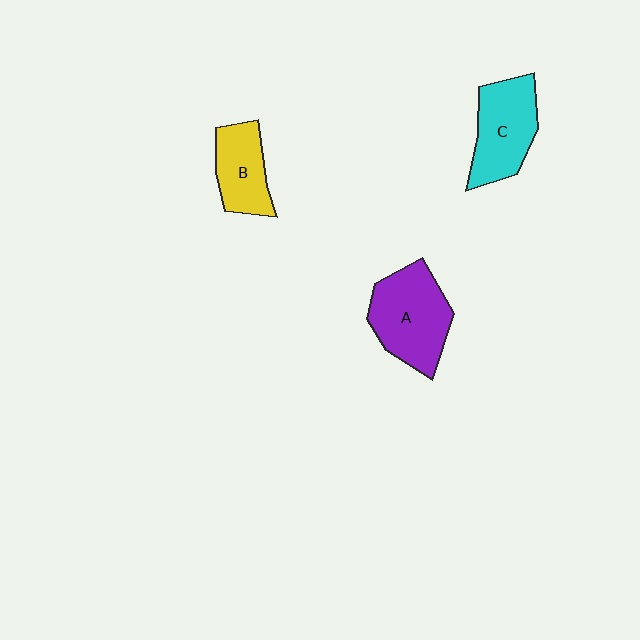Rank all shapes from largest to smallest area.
From largest to smallest: A (purple), C (cyan), B (yellow).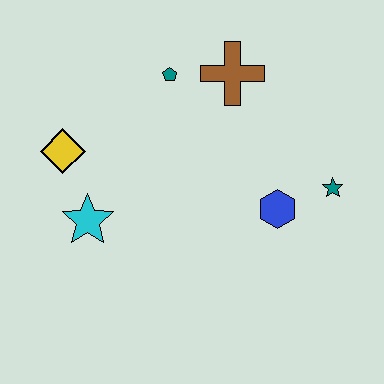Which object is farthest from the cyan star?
The teal star is farthest from the cyan star.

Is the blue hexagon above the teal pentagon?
No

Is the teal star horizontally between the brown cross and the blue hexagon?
No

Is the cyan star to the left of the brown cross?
Yes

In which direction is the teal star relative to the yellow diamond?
The teal star is to the right of the yellow diamond.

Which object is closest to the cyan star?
The yellow diamond is closest to the cyan star.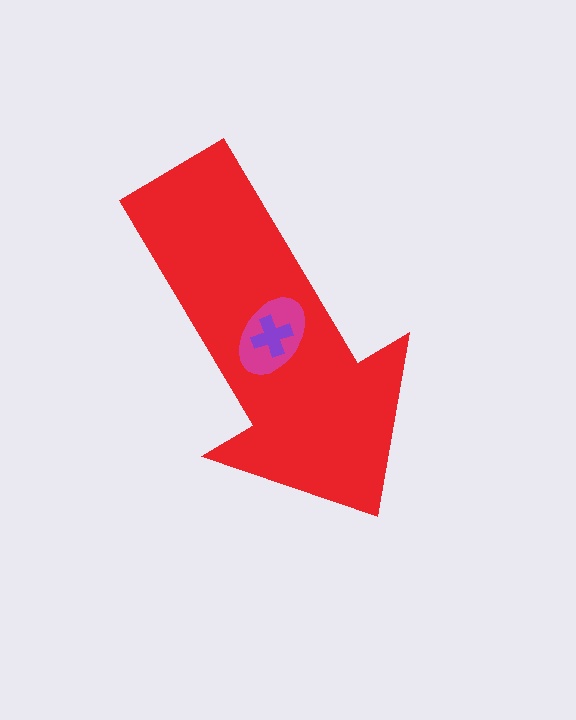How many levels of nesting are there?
3.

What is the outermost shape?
The red arrow.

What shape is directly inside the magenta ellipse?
The purple cross.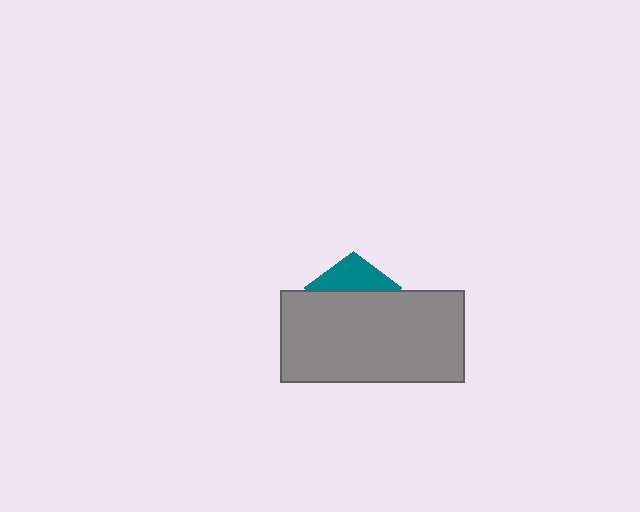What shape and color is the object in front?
The object in front is a gray rectangle.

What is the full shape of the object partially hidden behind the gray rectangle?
The partially hidden object is a teal pentagon.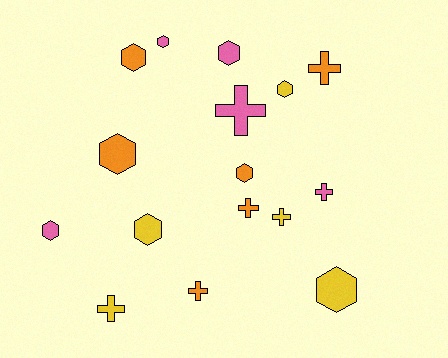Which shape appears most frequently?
Hexagon, with 9 objects.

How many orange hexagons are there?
There are 3 orange hexagons.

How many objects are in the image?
There are 16 objects.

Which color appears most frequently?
Orange, with 6 objects.